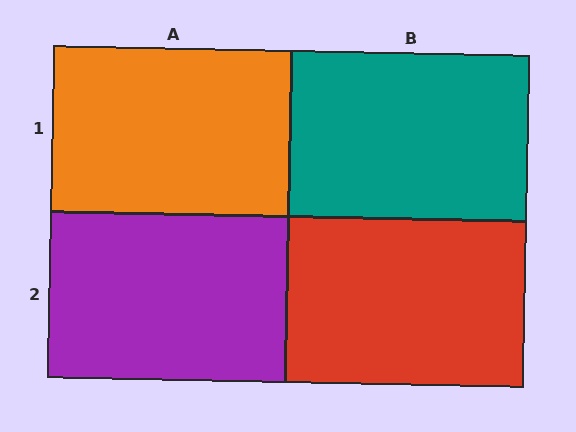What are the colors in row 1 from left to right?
Orange, teal.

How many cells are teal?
1 cell is teal.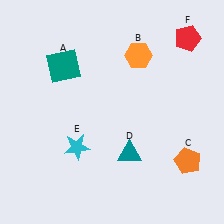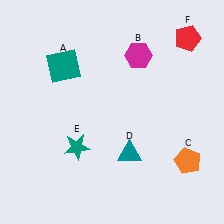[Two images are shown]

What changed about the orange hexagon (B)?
In Image 1, B is orange. In Image 2, it changed to magenta.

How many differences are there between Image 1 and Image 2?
There are 2 differences between the two images.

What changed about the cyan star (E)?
In Image 1, E is cyan. In Image 2, it changed to teal.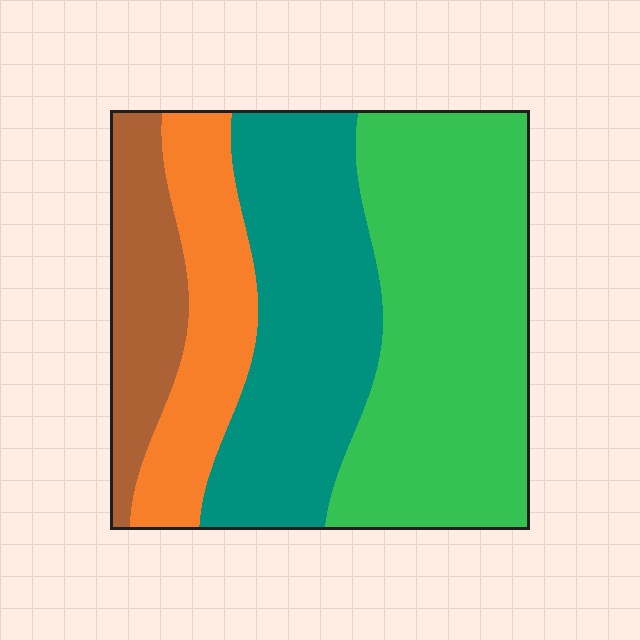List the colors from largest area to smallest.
From largest to smallest: green, teal, orange, brown.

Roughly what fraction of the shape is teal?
Teal takes up about one third (1/3) of the shape.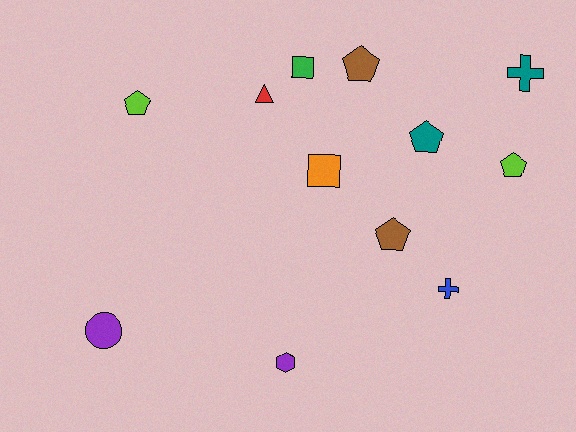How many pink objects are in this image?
There are no pink objects.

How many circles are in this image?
There is 1 circle.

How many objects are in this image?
There are 12 objects.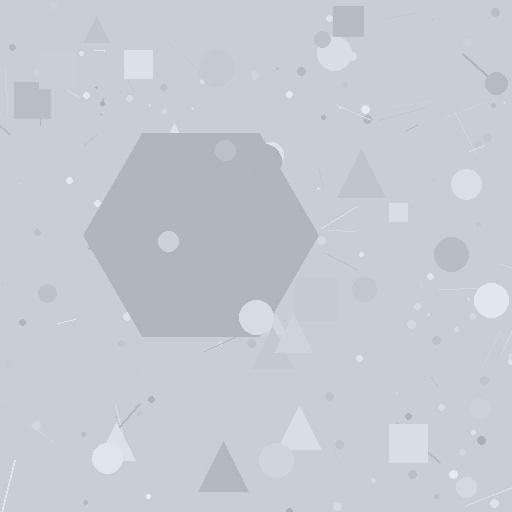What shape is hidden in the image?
A hexagon is hidden in the image.